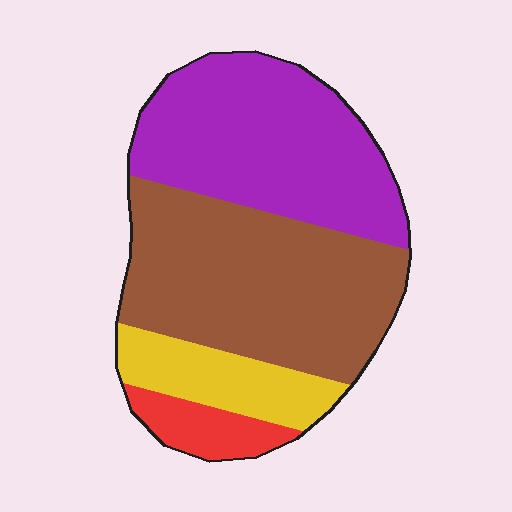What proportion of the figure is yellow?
Yellow takes up less than a quarter of the figure.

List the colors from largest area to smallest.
From largest to smallest: brown, purple, yellow, red.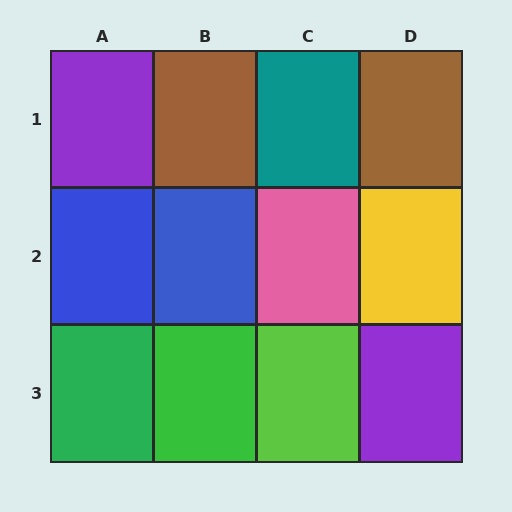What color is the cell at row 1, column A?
Purple.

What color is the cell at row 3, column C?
Lime.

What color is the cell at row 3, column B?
Green.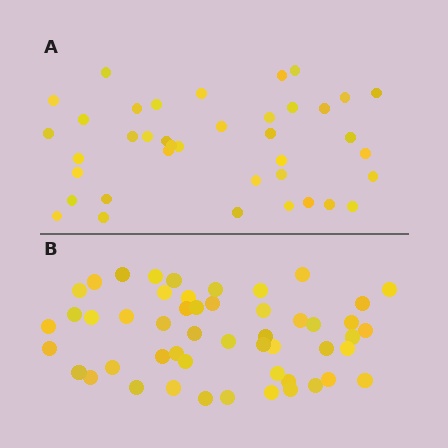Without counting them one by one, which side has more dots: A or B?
Region B (the bottom region) has more dots.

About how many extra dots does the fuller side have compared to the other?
Region B has roughly 12 or so more dots than region A.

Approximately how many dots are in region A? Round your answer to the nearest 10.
About 40 dots. (The exact count is 39, which rounds to 40.)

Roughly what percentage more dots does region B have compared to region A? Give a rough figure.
About 30% more.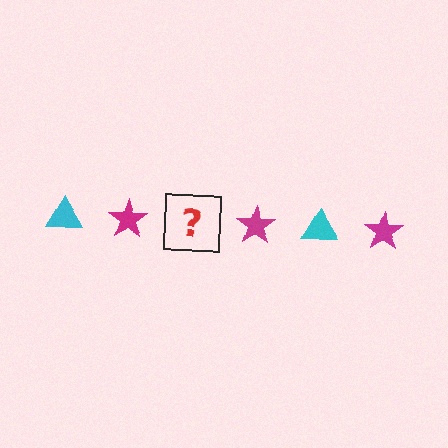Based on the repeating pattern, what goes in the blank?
The blank should be a cyan triangle.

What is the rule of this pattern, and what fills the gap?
The rule is that the pattern alternates between cyan triangle and magenta star. The gap should be filled with a cyan triangle.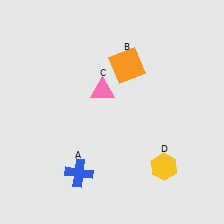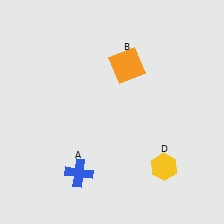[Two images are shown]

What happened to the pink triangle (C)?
The pink triangle (C) was removed in Image 2. It was in the top-left area of Image 1.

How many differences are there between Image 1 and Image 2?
There is 1 difference between the two images.